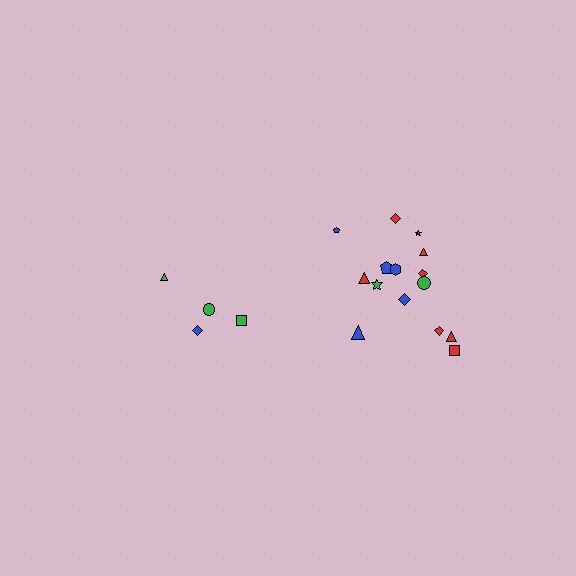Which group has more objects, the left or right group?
The right group.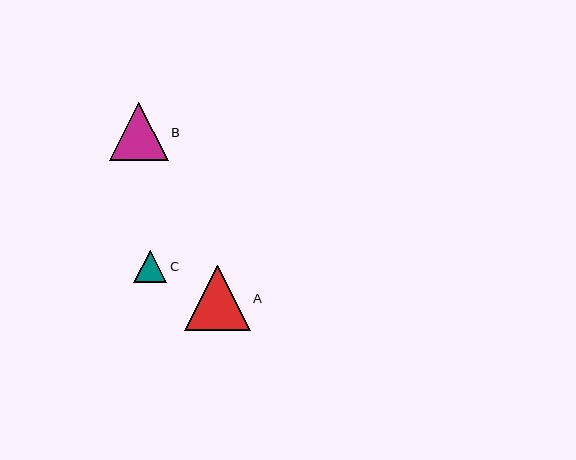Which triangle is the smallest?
Triangle C is the smallest with a size of approximately 33 pixels.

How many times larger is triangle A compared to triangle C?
Triangle A is approximately 2.0 times the size of triangle C.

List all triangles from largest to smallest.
From largest to smallest: A, B, C.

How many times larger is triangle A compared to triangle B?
Triangle A is approximately 1.1 times the size of triangle B.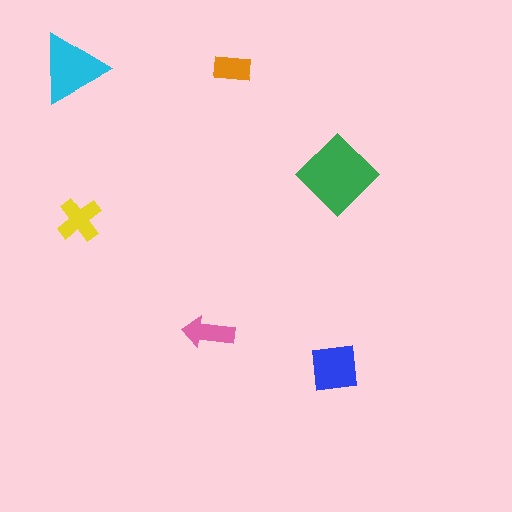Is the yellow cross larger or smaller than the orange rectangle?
Larger.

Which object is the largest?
The green diamond.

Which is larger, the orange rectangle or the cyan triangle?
The cyan triangle.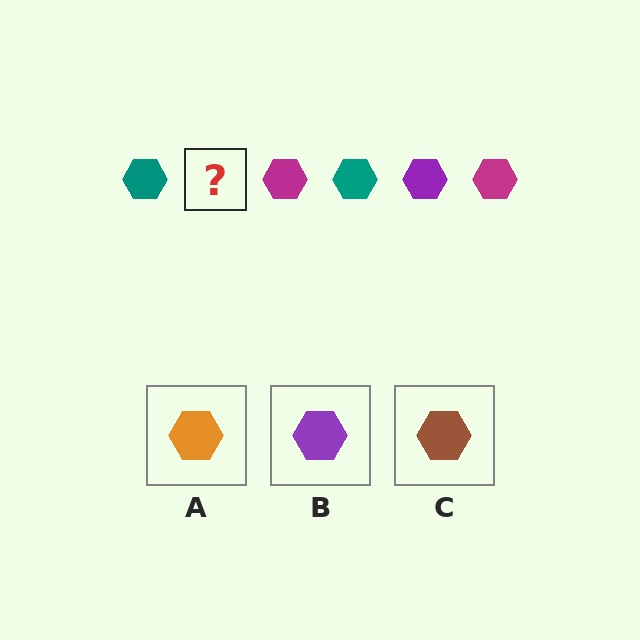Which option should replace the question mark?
Option B.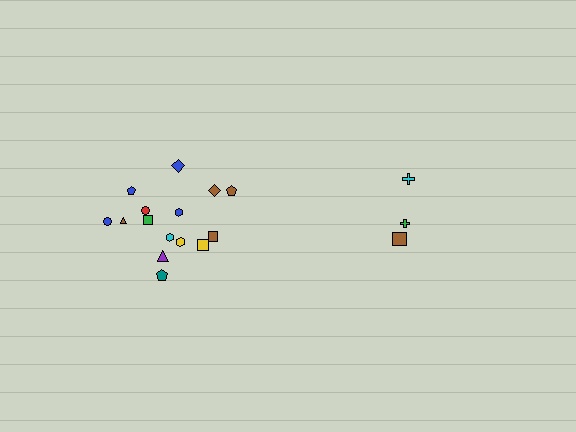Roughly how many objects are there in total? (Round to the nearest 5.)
Roughly 20 objects in total.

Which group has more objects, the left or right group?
The left group.